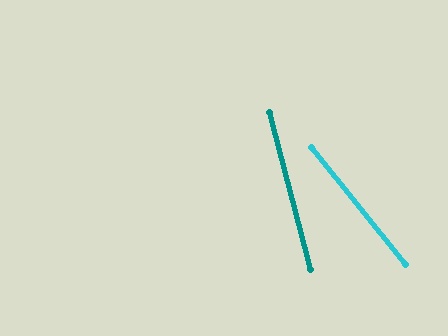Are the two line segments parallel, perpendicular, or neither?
Neither parallel nor perpendicular — they differ by about 24°.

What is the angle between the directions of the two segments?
Approximately 24 degrees.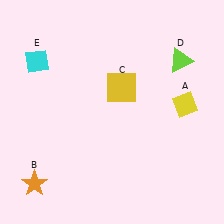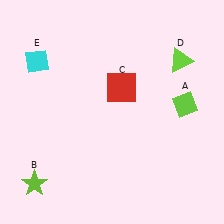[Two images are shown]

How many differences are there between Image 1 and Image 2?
There are 3 differences between the two images.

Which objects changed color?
A changed from yellow to lime. B changed from orange to lime. C changed from yellow to red.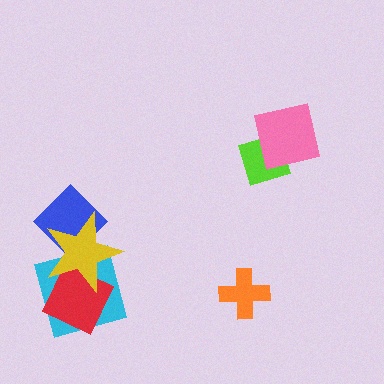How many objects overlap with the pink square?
1 object overlaps with the pink square.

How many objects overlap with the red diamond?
2 objects overlap with the red diamond.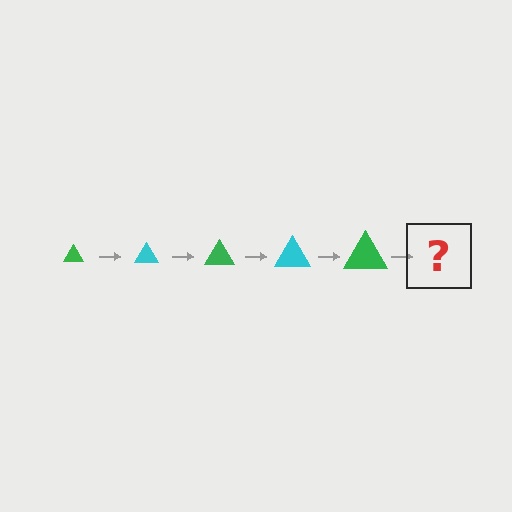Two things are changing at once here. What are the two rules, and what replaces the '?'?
The two rules are that the triangle grows larger each step and the color cycles through green and cyan. The '?' should be a cyan triangle, larger than the previous one.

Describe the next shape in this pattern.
It should be a cyan triangle, larger than the previous one.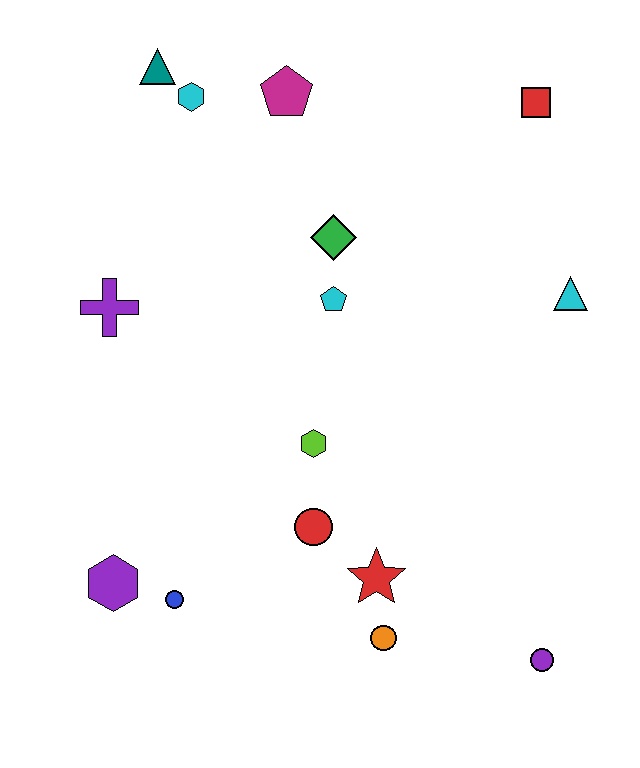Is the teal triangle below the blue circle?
No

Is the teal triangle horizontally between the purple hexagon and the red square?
Yes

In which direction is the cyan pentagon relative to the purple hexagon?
The cyan pentagon is above the purple hexagon.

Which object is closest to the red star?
The orange circle is closest to the red star.